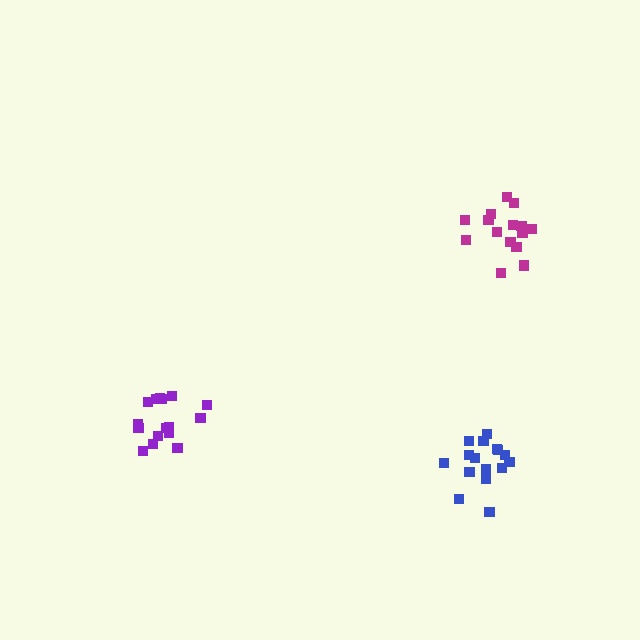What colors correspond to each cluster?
The clusters are colored: purple, blue, magenta.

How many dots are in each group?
Group 1: 17 dots, Group 2: 16 dots, Group 3: 16 dots (49 total).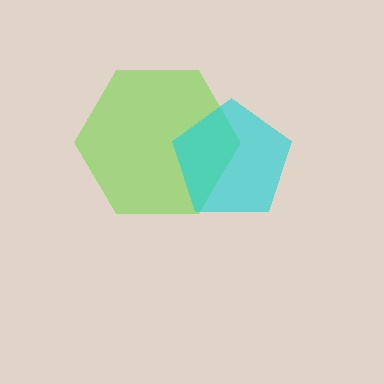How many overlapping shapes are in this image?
There are 2 overlapping shapes in the image.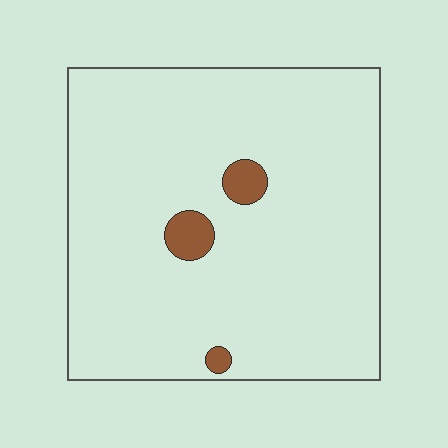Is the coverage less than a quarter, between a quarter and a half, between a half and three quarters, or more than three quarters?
Less than a quarter.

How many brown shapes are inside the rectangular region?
3.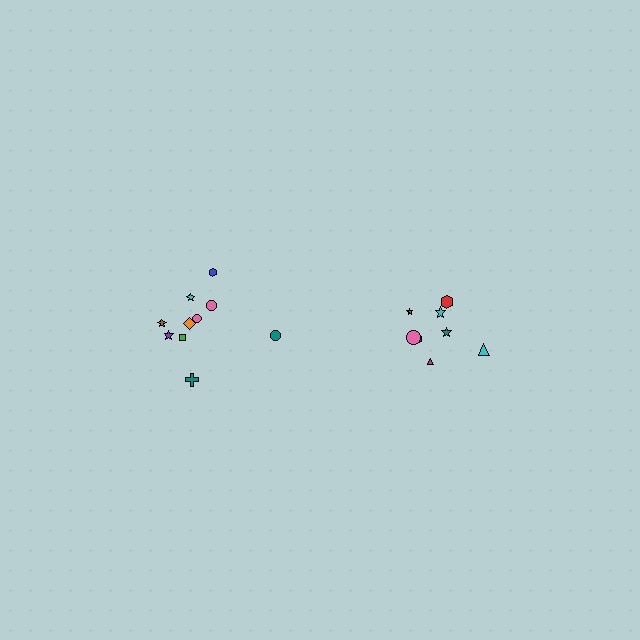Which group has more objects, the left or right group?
The left group.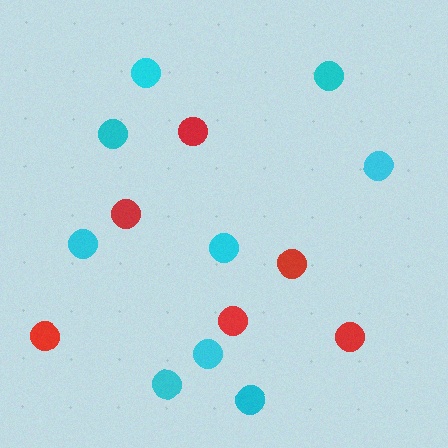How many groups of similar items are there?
There are 2 groups: one group of red circles (6) and one group of cyan circles (9).